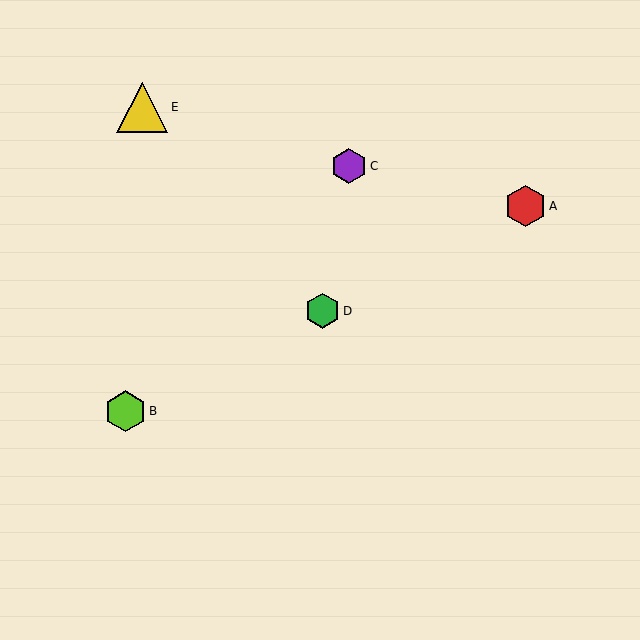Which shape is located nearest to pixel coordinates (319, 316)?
The green hexagon (labeled D) at (322, 311) is nearest to that location.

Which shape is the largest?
The yellow triangle (labeled E) is the largest.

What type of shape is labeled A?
Shape A is a red hexagon.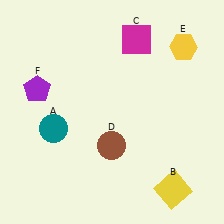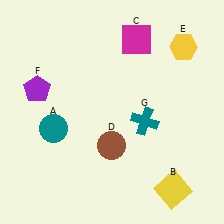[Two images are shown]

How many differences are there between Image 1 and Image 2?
There is 1 difference between the two images.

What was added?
A teal cross (G) was added in Image 2.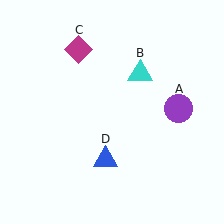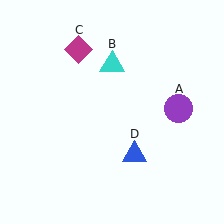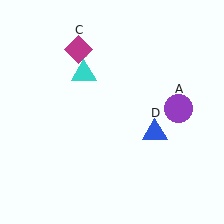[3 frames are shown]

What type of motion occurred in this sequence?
The cyan triangle (object B), blue triangle (object D) rotated counterclockwise around the center of the scene.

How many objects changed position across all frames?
2 objects changed position: cyan triangle (object B), blue triangle (object D).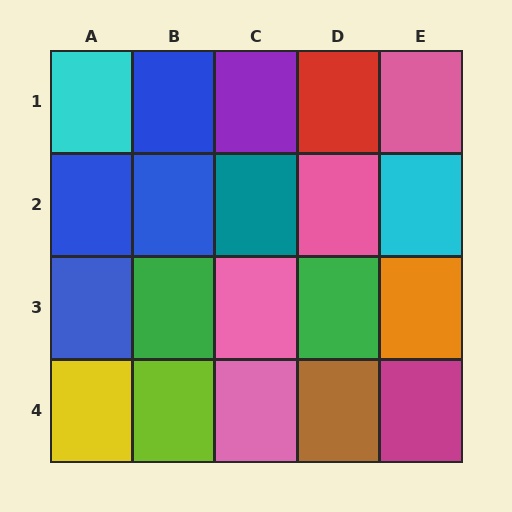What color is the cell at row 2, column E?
Cyan.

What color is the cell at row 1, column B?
Blue.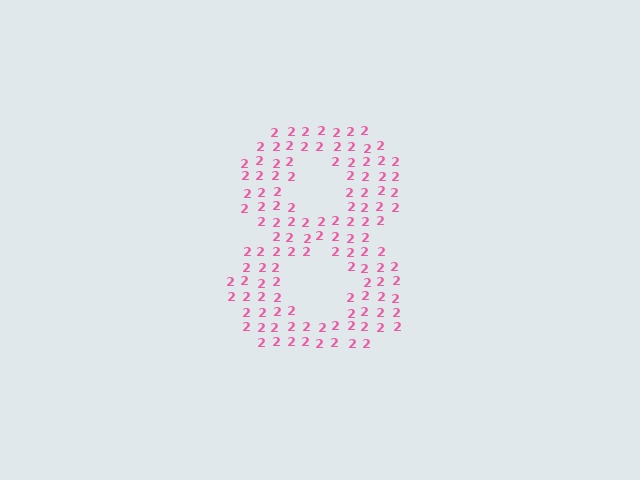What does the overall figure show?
The overall figure shows the digit 8.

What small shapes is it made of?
It is made of small digit 2's.